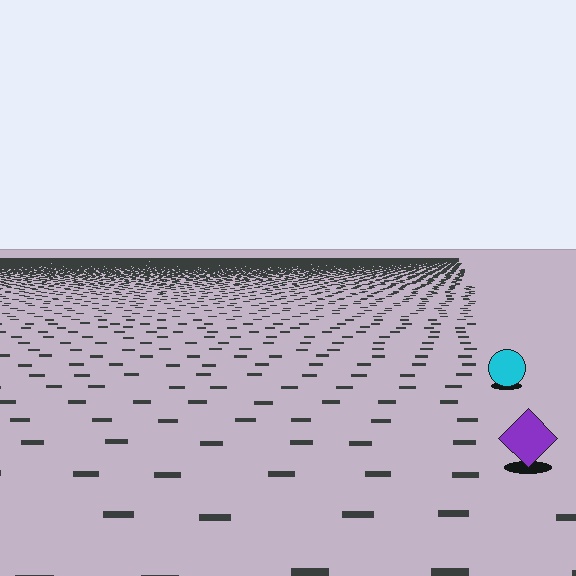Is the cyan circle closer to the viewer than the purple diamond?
No. The purple diamond is closer — you can tell from the texture gradient: the ground texture is coarser near it.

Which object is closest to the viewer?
The purple diamond is closest. The texture marks near it are larger and more spread out.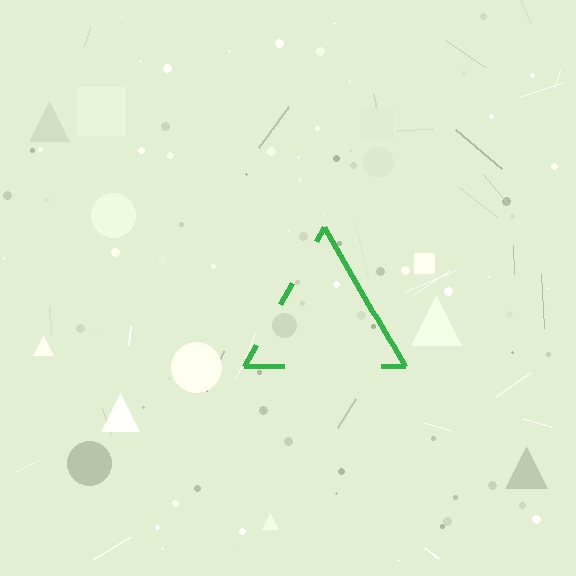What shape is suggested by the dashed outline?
The dashed outline suggests a triangle.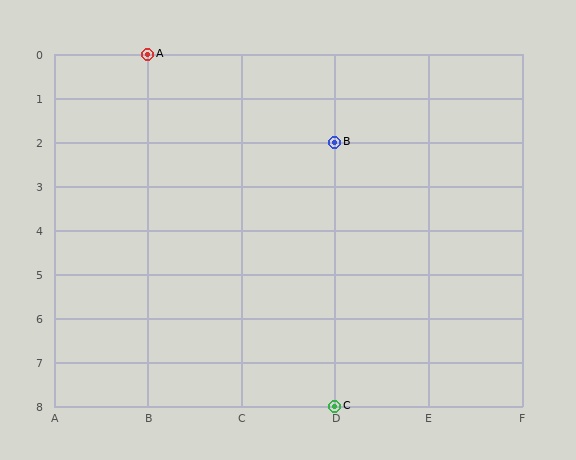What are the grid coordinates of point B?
Point B is at grid coordinates (D, 2).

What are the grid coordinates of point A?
Point A is at grid coordinates (B, 0).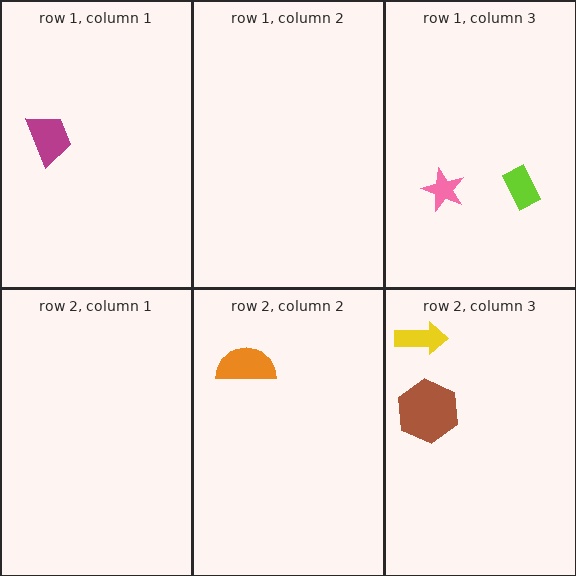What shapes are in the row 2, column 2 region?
The orange semicircle.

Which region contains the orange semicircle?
The row 2, column 2 region.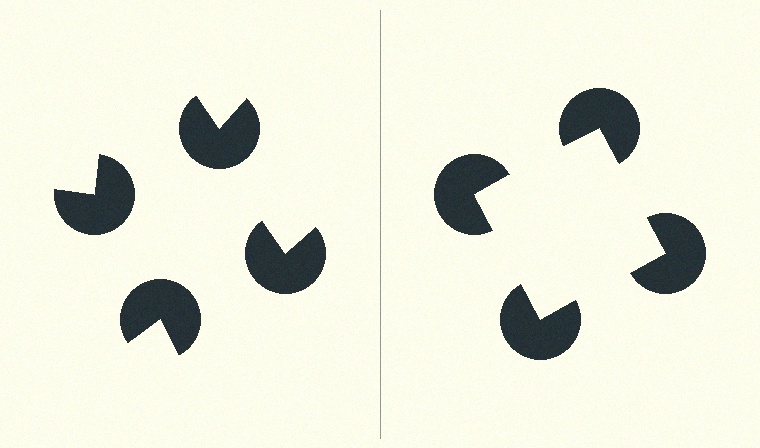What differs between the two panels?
The pac-man discs are positioned identically on both sides; only the wedge orientations differ. On the right they align to a square; on the left they are misaligned.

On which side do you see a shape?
An illusory square appears on the right side. On the left side the wedge cuts are rotated, so no coherent shape forms.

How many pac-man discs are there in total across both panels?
8 — 4 on each side.